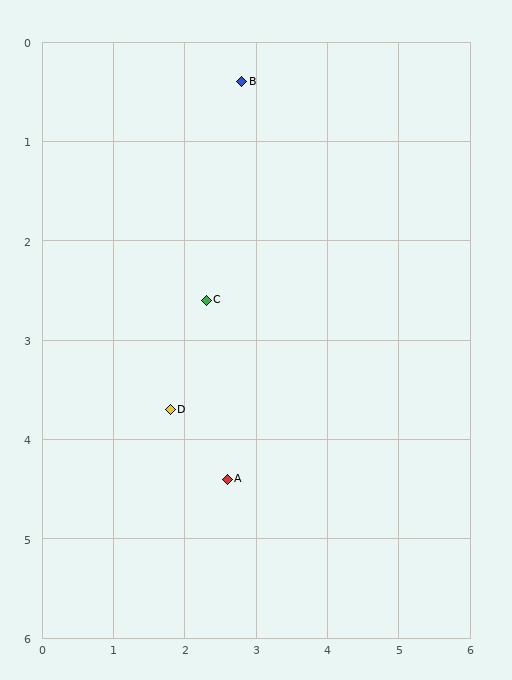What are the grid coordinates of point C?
Point C is at approximately (2.3, 2.6).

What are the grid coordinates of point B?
Point B is at approximately (2.8, 0.4).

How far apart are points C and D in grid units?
Points C and D are about 1.2 grid units apart.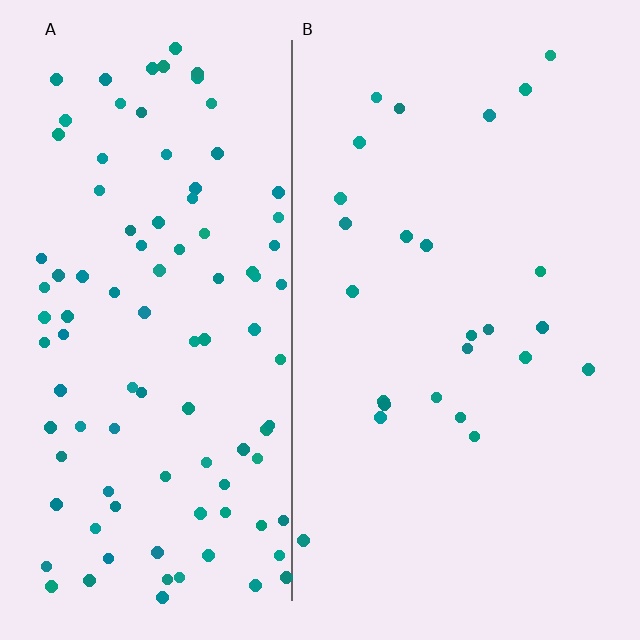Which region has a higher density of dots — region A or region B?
A (the left).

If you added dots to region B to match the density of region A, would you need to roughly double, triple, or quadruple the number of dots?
Approximately quadruple.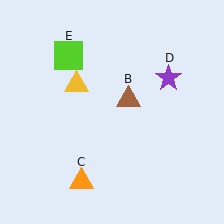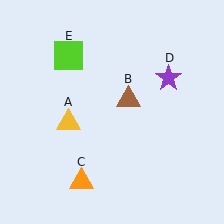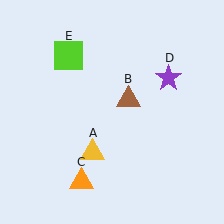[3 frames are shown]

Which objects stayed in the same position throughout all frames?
Brown triangle (object B) and orange triangle (object C) and purple star (object D) and lime square (object E) remained stationary.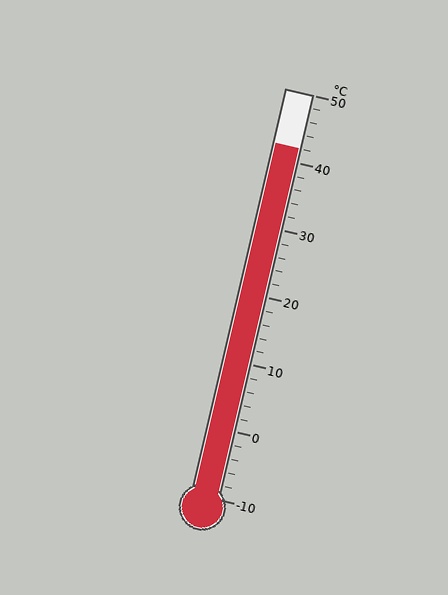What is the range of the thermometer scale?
The thermometer scale ranges from -10°C to 50°C.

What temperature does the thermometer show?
The thermometer shows approximately 42°C.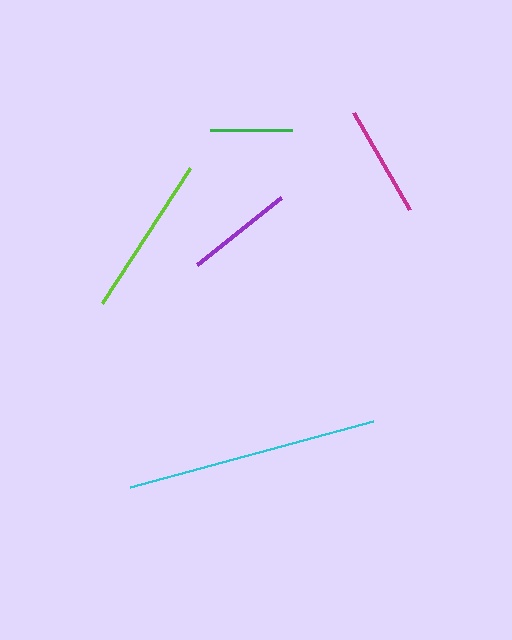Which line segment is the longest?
The cyan line is the longest at approximately 251 pixels.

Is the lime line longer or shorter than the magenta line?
The lime line is longer than the magenta line.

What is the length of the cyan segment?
The cyan segment is approximately 251 pixels long.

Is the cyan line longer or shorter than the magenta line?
The cyan line is longer than the magenta line.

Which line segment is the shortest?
The green line is the shortest at approximately 82 pixels.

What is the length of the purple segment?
The purple segment is approximately 107 pixels long.